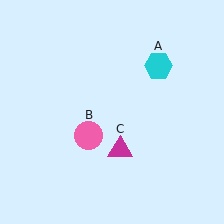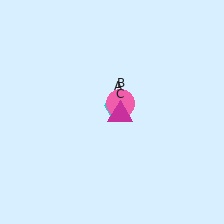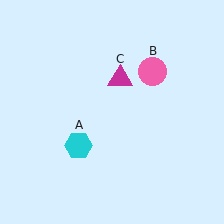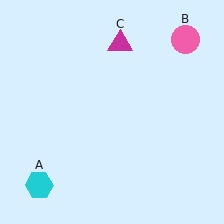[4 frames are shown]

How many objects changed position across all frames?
3 objects changed position: cyan hexagon (object A), pink circle (object B), magenta triangle (object C).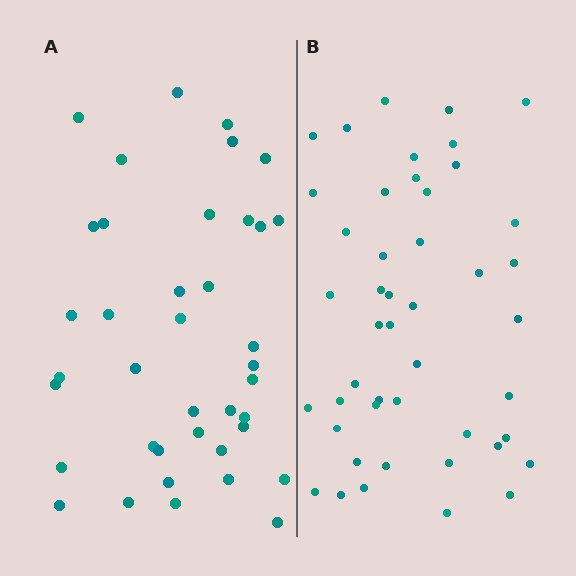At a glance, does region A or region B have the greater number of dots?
Region B (the right region) has more dots.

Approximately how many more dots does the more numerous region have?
Region B has roughly 8 or so more dots than region A.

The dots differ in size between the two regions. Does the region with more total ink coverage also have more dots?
No. Region A has more total ink coverage because its dots are larger, but region B actually contains more individual dots. Total area can be misleading — the number of items is what matters here.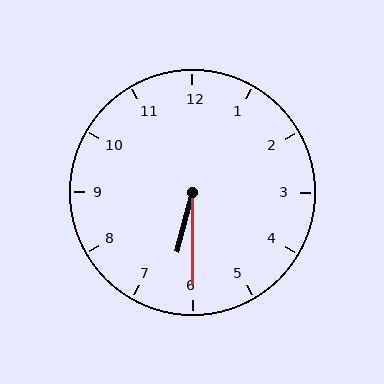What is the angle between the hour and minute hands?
Approximately 15 degrees.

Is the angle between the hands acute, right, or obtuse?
It is acute.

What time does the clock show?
6:30.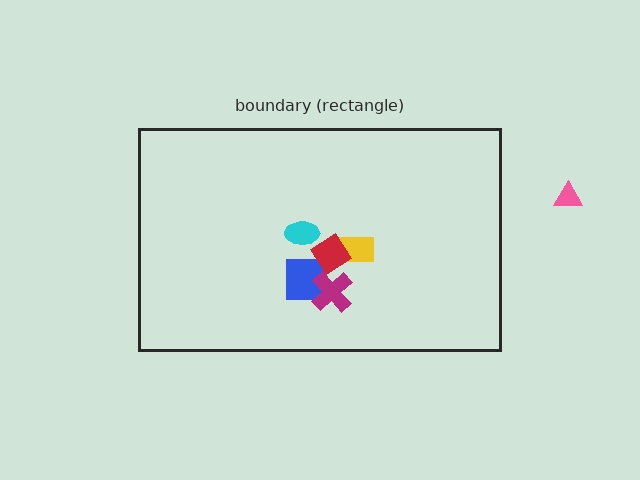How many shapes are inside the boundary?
5 inside, 1 outside.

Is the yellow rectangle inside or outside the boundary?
Inside.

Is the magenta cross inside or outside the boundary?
Inside.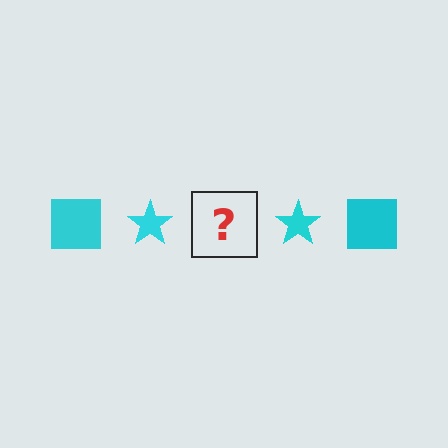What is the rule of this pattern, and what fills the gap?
The rule is that the pattern cycles through square, star shapes in cyan. The gap should be filled with a cyan square.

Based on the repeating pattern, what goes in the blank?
The blank should be a cyan square.